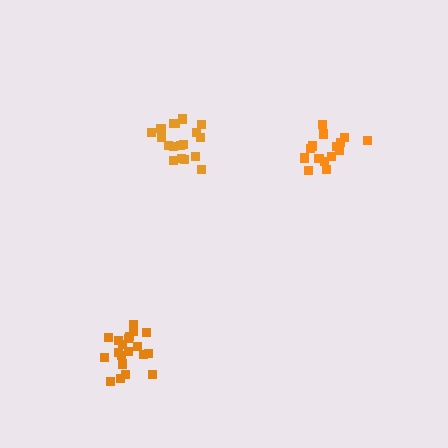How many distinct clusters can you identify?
There are 3 distinct clusters.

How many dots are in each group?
Group 1: 18 dots, Group 2: 20 dots, Group 3: 15 dots (53 total).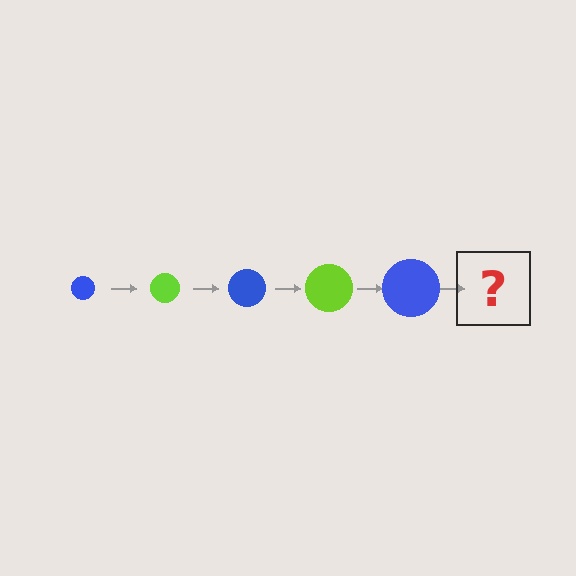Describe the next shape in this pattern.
It should be a lime circle, larger than the previous one.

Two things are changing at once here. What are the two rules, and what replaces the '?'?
The two rules are that the circle grows larger each step and the color cycles through blue and lime. The '?' should be a lime circle, larger than the previous one.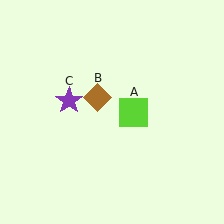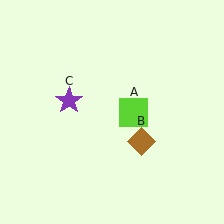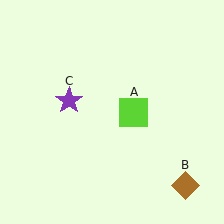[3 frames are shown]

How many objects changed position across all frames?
1 object changed position: brown diamond (object B).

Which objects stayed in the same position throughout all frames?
Lime square (object A) and purple star (object C) remained stationary.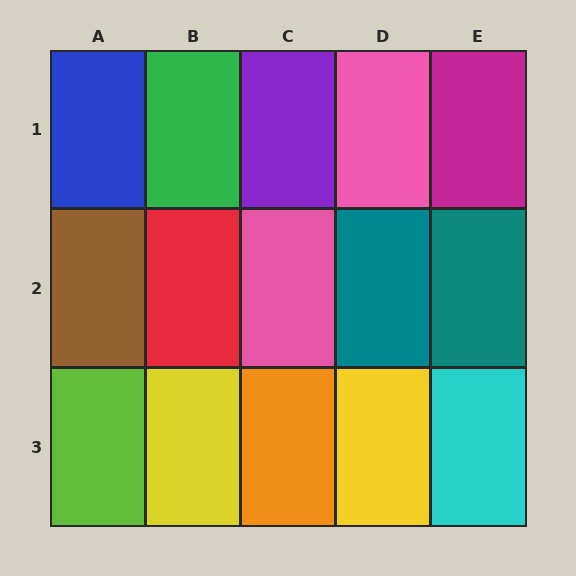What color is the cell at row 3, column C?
Orange.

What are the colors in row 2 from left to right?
Brown, red, pink, teal, teal.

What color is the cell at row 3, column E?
Cyan.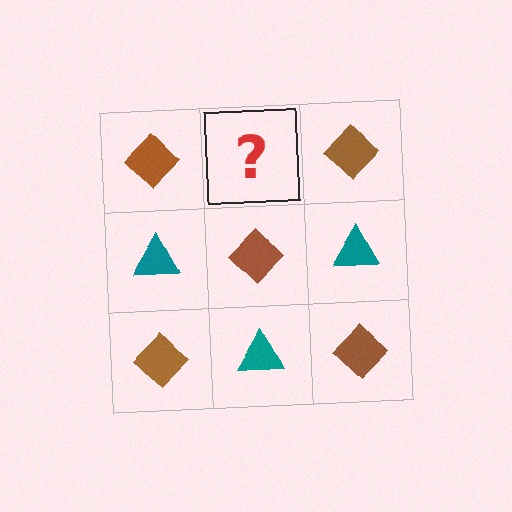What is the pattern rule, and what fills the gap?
The rule is that it alternates brown diamond and teal triangle in a checkerboard pattern. The gap should be filled with a teal triangle.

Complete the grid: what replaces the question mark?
The question mark should be replaced with a teal triangle.